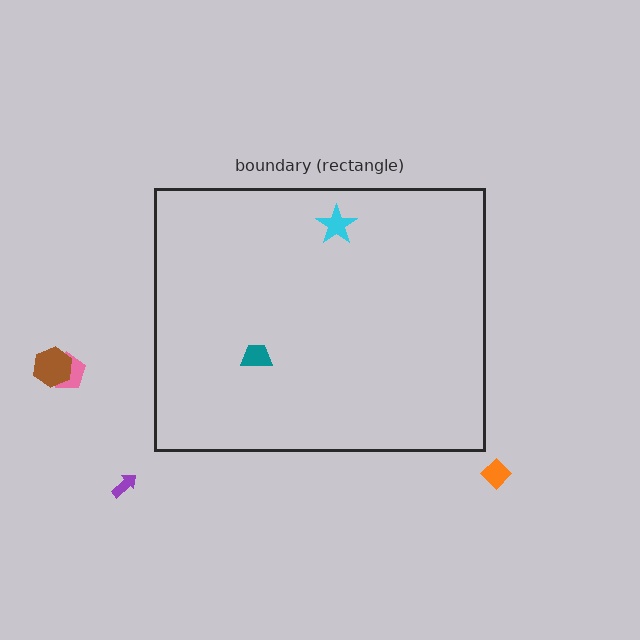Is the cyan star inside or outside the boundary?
Inside.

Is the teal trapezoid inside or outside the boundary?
Inside.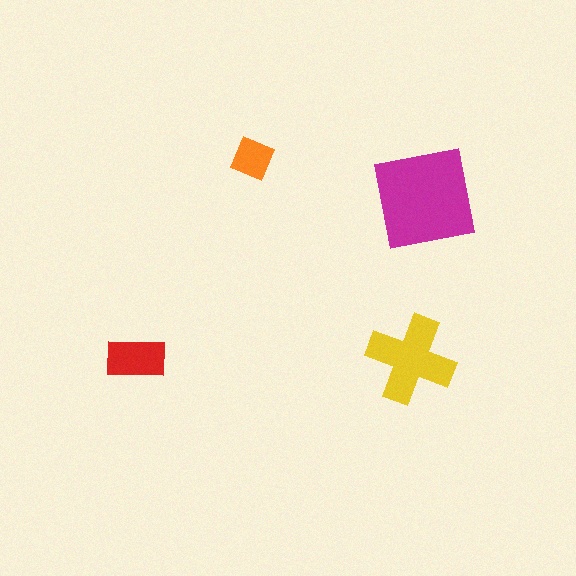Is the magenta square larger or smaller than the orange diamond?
Larger.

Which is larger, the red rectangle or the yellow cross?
The yellow cross.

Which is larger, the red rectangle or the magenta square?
The magenta square.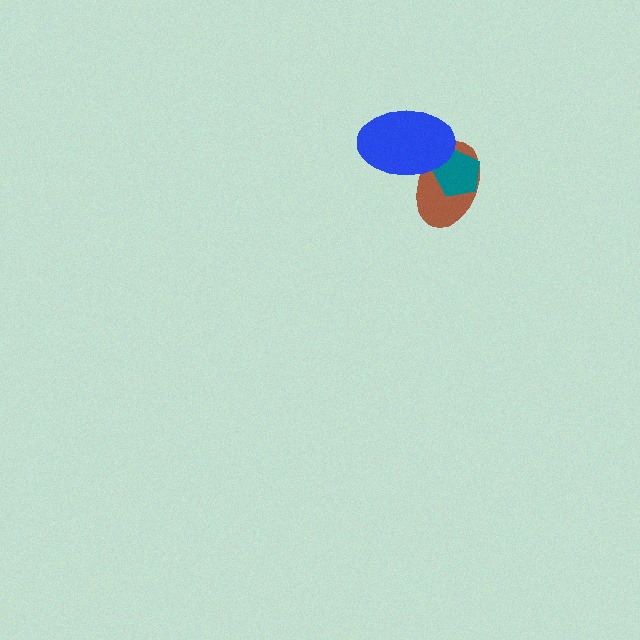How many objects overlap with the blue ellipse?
2 objects overlap with the blue ellipse.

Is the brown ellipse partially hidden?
Yes, it is partially covered by another shape.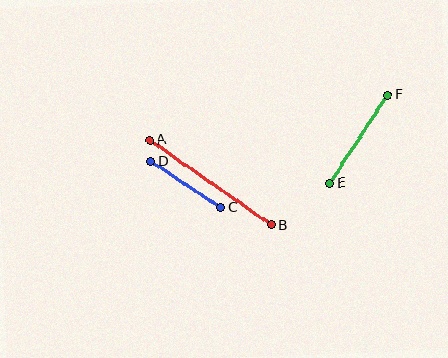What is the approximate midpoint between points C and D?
The midpoint is at approximately (186, 185) pixels.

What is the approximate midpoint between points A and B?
The midpoint is at approximately (210, 182) pixels.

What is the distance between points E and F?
The distance is approximately 105 pixels.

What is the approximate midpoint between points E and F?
The midpoint is at approximately (359, 139) pixels.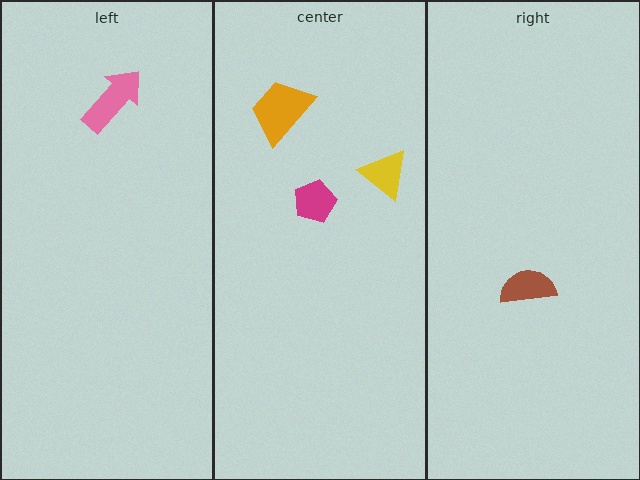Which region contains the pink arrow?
The left region.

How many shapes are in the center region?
3.